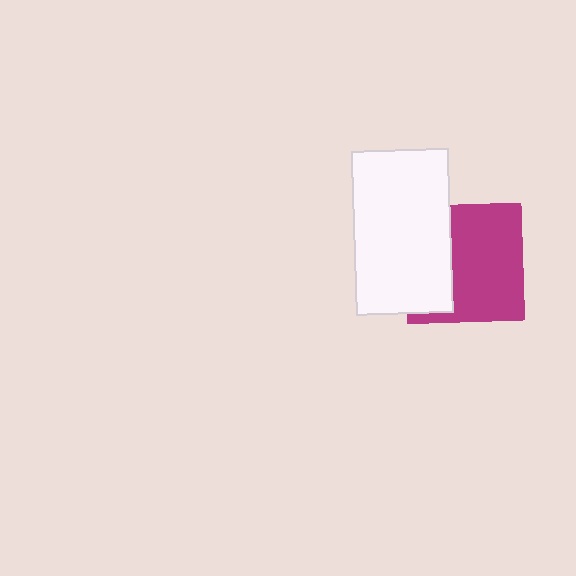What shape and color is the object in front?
The object in front is a white rectangle.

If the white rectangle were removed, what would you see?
You would see the complete magenta square.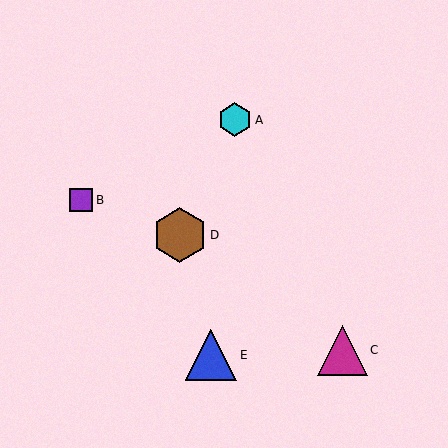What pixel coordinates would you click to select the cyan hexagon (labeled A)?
Click at (235, 120) to select the cyan hexagon A.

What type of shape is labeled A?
Shape A is a cyan hexagon.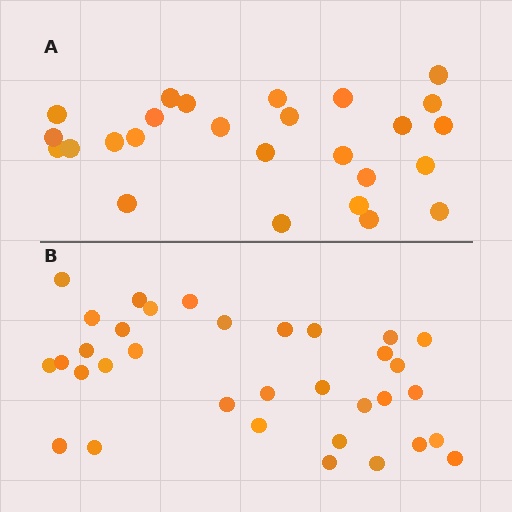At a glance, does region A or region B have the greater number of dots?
Region B (the bottom region) has more dots.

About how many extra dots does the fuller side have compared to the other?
Region B has roughly 8 or so more dots than region A.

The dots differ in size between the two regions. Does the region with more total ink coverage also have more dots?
No. Region A has more total ink coverage because its dots are larger, but region B actually contains more individual dots. Total area can be misleading — the number of items is what matters here.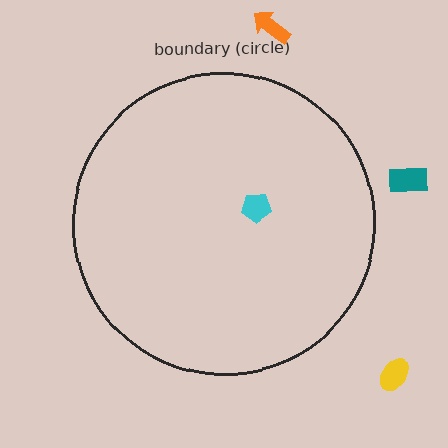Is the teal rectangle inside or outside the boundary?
Outside.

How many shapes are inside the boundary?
1 inside, 3 outside.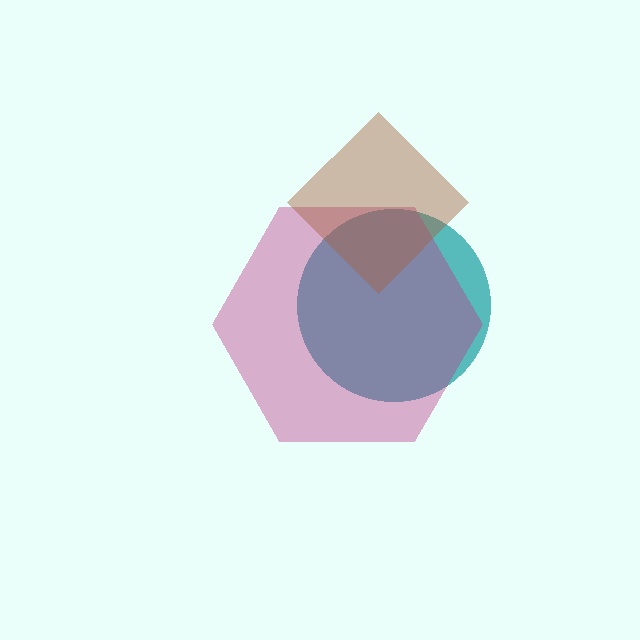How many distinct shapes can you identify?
There are 3 distinct shapes: a teal circle, a magenta hexagon, a brown diamond.